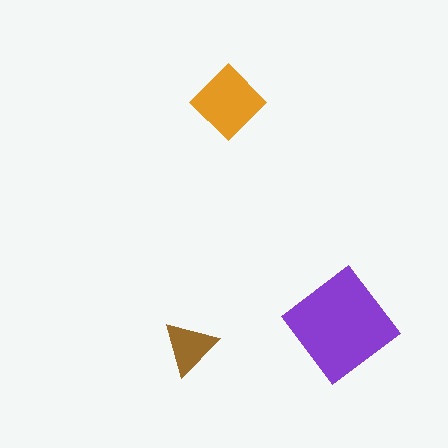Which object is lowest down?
The brown triangle is bottommost.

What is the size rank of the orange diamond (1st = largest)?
2nd.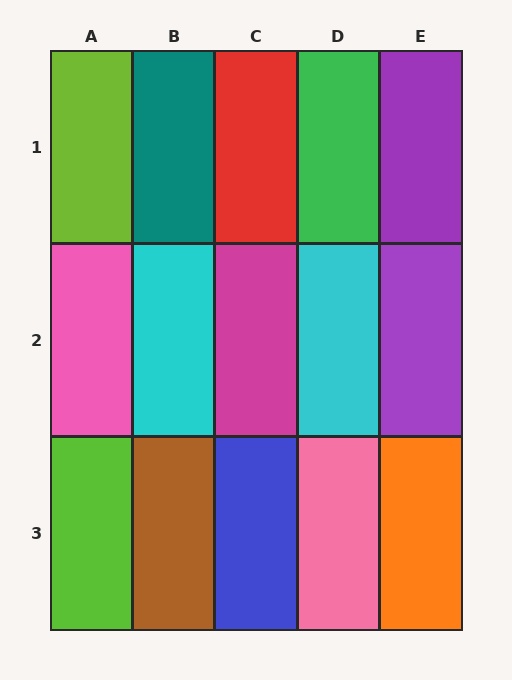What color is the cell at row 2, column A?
Pink.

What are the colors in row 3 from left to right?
Lime, brown, blue, pink, orange.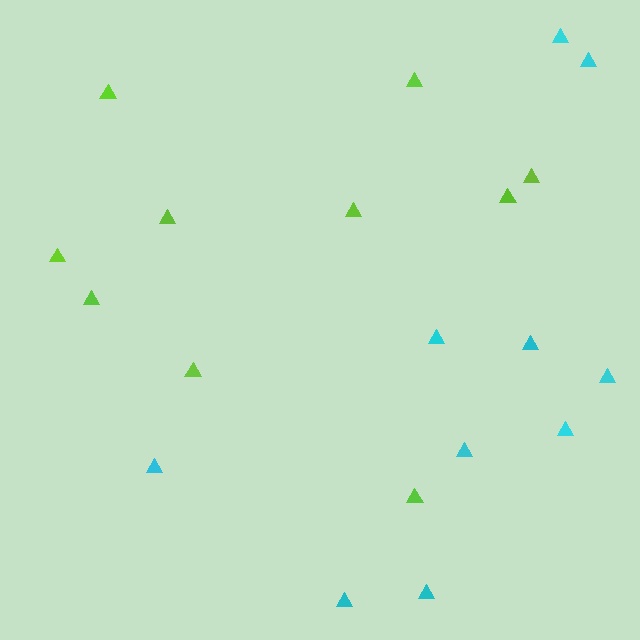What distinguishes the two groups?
There are 2 groups: one group of cyan triangles (10) and one group of lime triangles (10).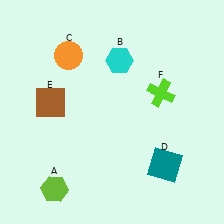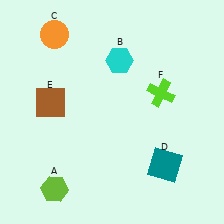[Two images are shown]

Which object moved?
The orange circle (C) moved up.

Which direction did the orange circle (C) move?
The orange circle (C) moved up.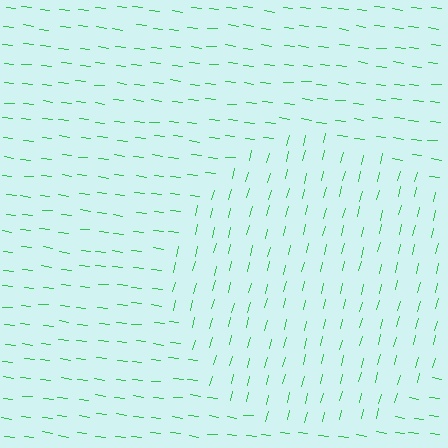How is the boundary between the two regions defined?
The boundary is defined purely by a change in line orientation (approximately 82 degrees difference). All lines are the same color and thickness.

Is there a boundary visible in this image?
Yes, there is a texture boundary formed by a change in line orientation.